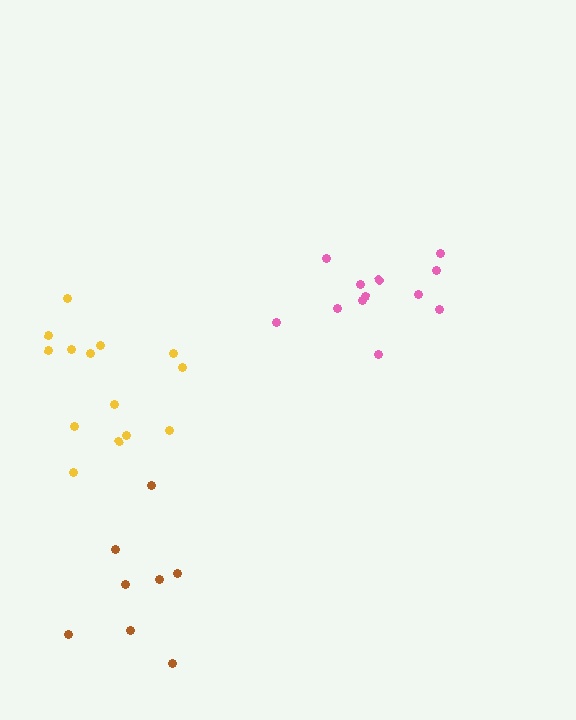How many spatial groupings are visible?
There are 3 spatial groupings.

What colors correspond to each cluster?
The clusters are colored: pink, brown, yellow.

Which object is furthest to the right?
The pink cluster is rightmost.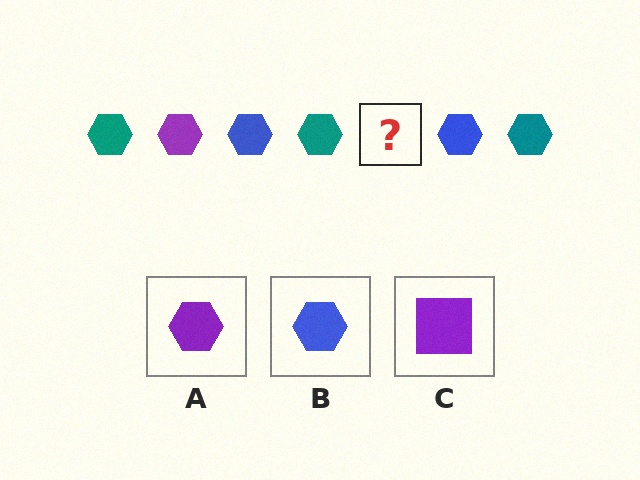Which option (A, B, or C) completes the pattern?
A.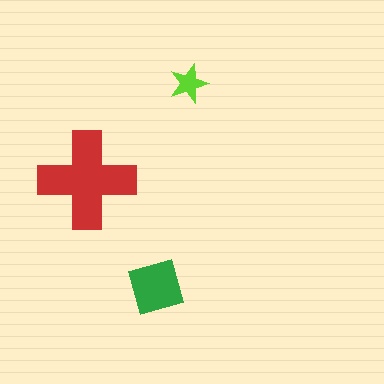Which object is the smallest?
The lime star.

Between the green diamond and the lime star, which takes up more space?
The green diamond.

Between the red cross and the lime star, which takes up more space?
The red cross.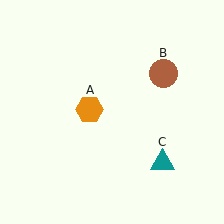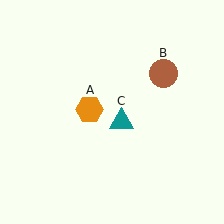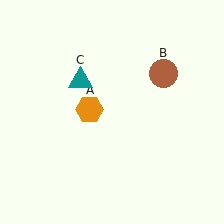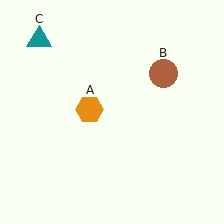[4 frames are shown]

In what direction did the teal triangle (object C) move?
The teal triangle (object C) moved up and to the left.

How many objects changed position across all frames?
1 object changed position: teal triangle (object C).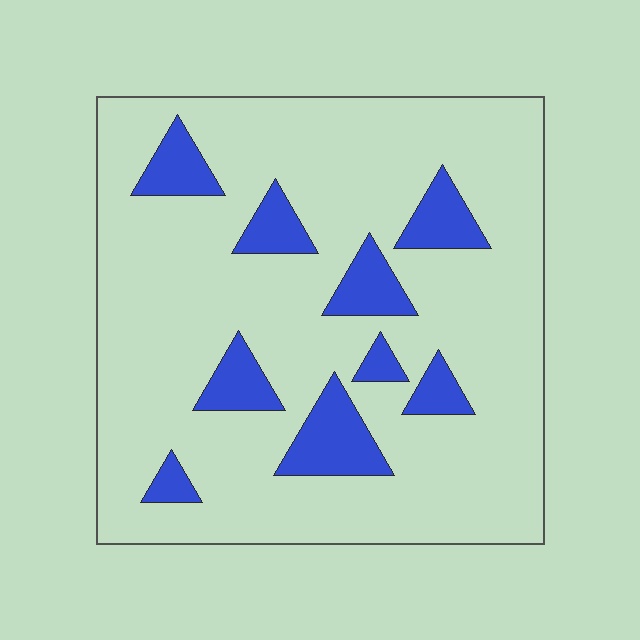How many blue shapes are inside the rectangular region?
9.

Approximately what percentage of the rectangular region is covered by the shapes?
Approximately 15%.